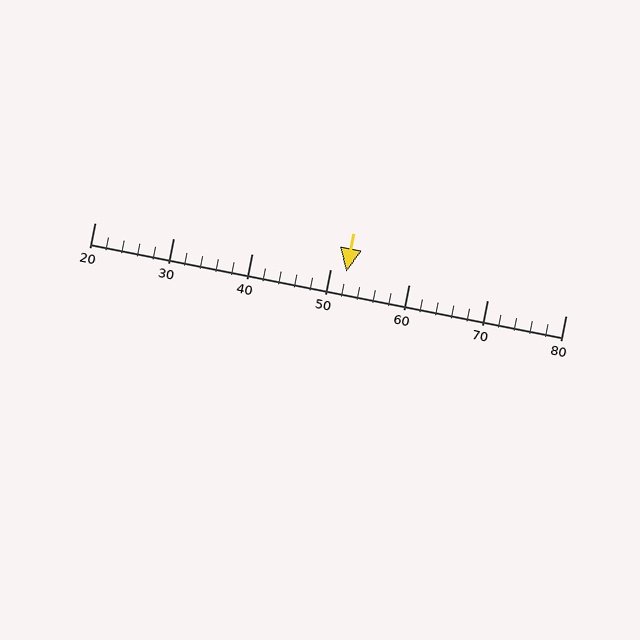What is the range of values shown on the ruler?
The ruler shows values from 20 to 80.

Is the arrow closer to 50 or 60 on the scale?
The arrow is closer to 50.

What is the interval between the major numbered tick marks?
The major tick marks are spaced 10 units apart.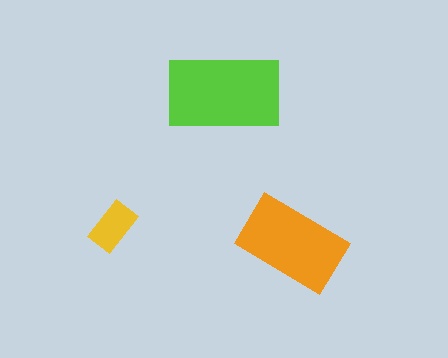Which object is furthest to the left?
The yellow rectangle is leftmost.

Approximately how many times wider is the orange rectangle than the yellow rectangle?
About 2 times wider.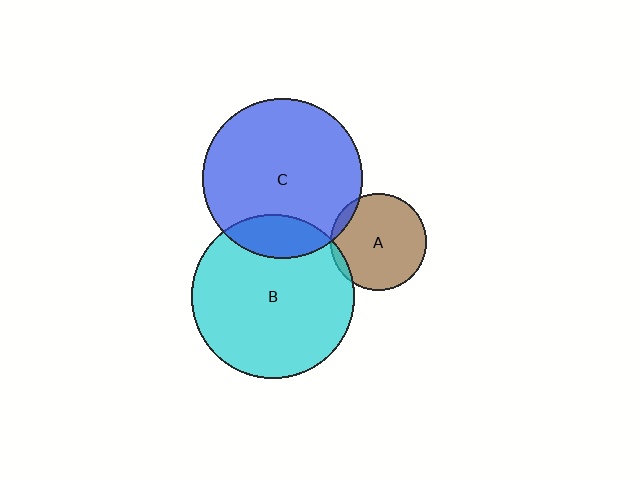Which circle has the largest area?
Circle B (cyan).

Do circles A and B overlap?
Yes.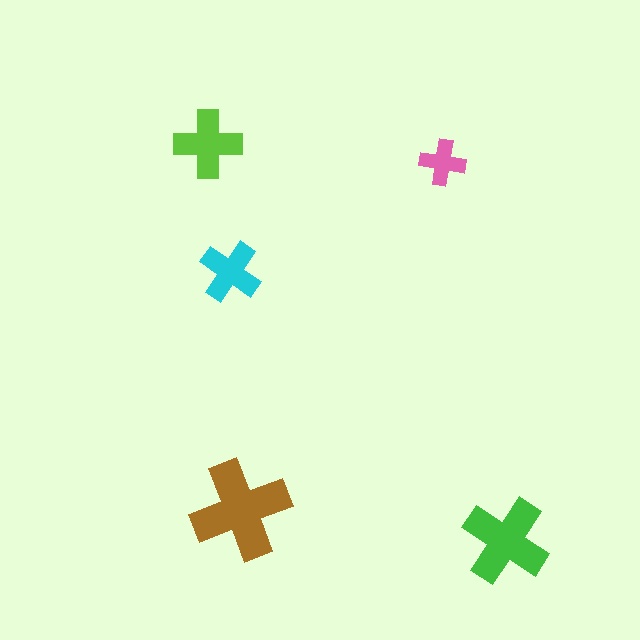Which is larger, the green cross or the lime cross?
The green one.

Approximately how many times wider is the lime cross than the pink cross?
About 1.5 times wider.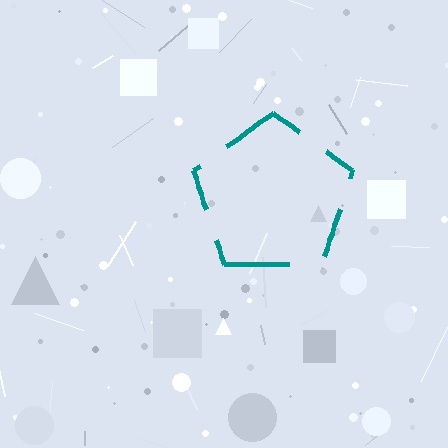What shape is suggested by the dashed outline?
The dashed outline suggests a pentagon.